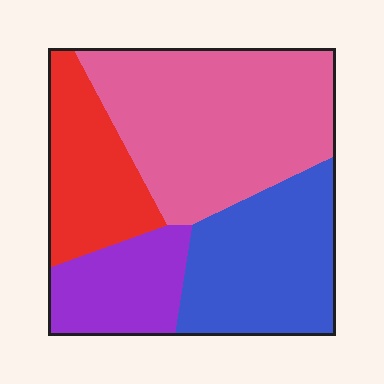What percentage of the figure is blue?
Blue takes up between a sixth and a third of the figure.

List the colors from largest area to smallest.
From largest to smallest: pink, blue, red, purple.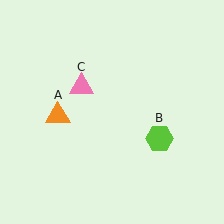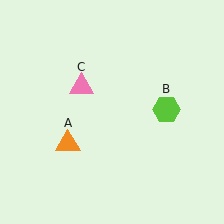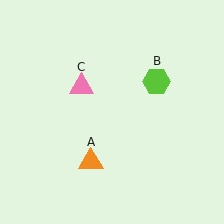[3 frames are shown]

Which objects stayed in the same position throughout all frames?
Pink triangle (object C) remained stationary.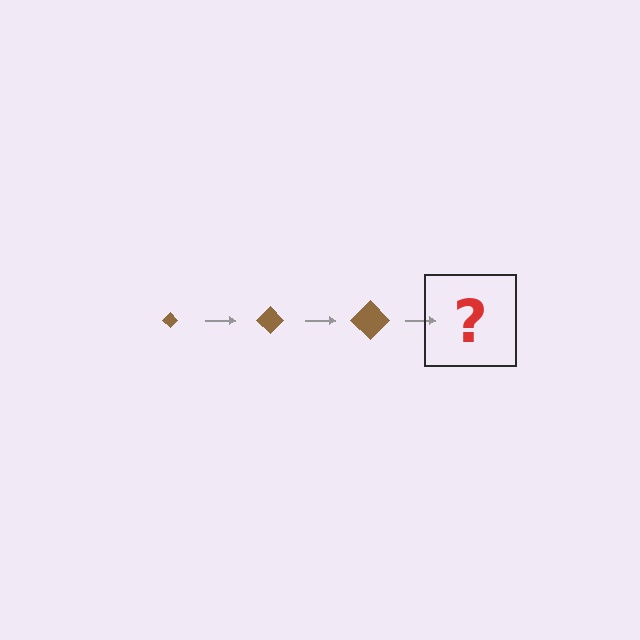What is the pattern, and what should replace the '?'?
The pattern is that the diamond gets progressively larger each step. The '?' should be a brown diamond, larger than the previous one.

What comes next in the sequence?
The next element should be a brown diamond, larger than the previous one.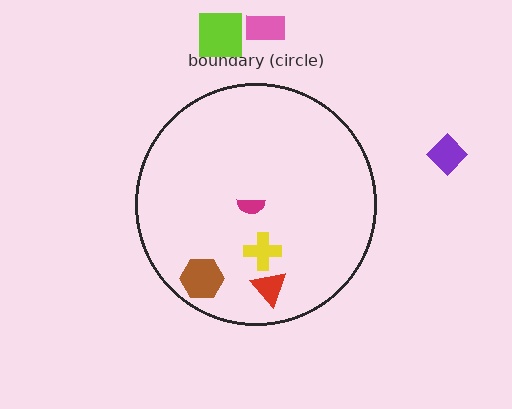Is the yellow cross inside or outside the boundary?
Inside.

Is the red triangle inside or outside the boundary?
Inside.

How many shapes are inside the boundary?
4 inside, 3 outside.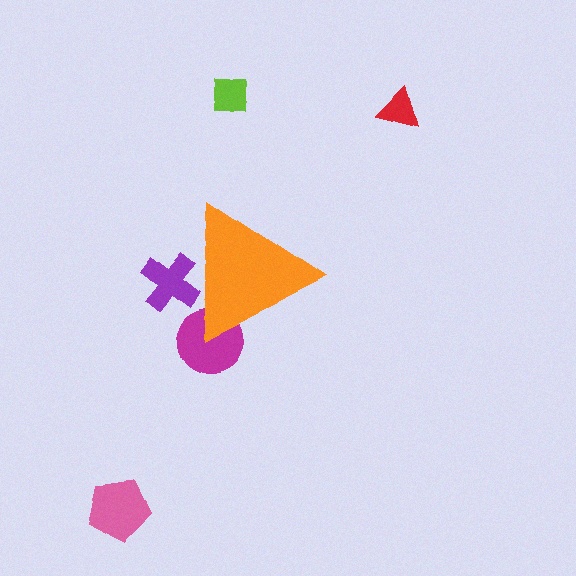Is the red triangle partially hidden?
No, the red triangle is fully visible.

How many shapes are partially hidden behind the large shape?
2 shapes are partially hidden.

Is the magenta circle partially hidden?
Yes, the magenta circle is partially hidden behind the orange triangle.